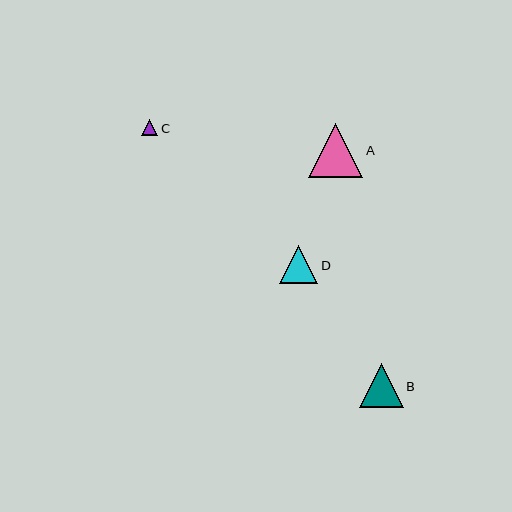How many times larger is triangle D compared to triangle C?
Triangle D is approximately 2.4 times the size of triangle C.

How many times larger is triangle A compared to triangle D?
Triangle A is approximately 1.4 times the size of triangle D.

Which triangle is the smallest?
Triangle C is the smallest with a size of approximately 16 pixels.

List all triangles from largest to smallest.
From largest to smallest: A, B, D, C.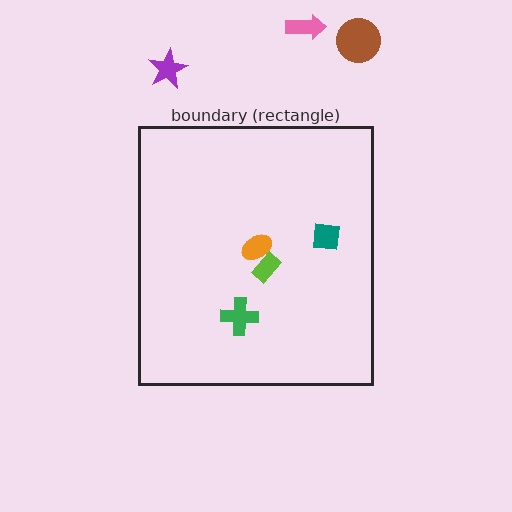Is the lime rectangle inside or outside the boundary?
Inside.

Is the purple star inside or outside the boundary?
Outside.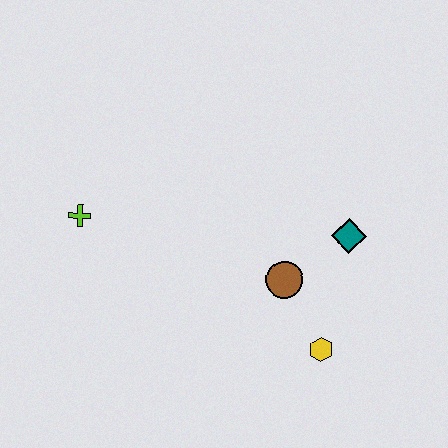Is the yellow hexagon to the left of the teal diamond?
Yes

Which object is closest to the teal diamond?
The brown circle is closest to the teal diamond.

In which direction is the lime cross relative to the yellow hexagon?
The lime cross is to the left of the yellow hexagon.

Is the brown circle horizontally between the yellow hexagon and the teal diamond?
No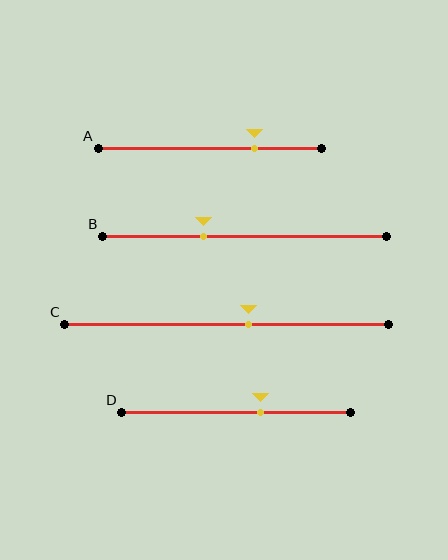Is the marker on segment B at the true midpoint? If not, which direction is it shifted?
No, the marker on segment B is shifted to the left by about 14% of the segment length.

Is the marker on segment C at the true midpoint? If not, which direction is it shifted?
No, the marker on segment C is shifted to the right by about 7% of the segment length.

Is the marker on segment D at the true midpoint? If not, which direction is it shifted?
No, the marker on segment D is shifted to the right by about 11% of the segment length.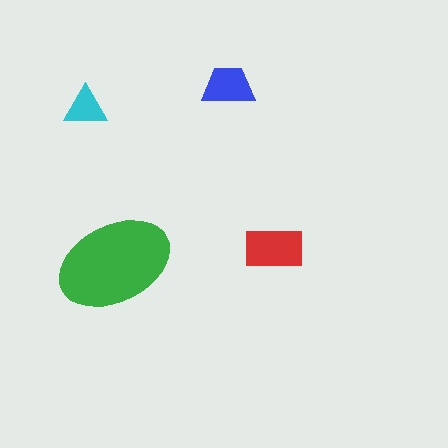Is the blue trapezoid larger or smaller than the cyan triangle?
Larger.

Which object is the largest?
The green ellipse.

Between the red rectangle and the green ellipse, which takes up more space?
The green ellipse.